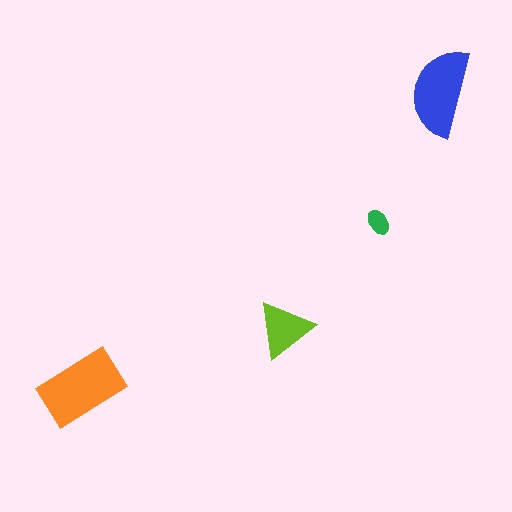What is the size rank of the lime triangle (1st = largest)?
3rd.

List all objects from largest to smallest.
The orange rectangle, the blue semicircle, the lime triangle, the green ellipse.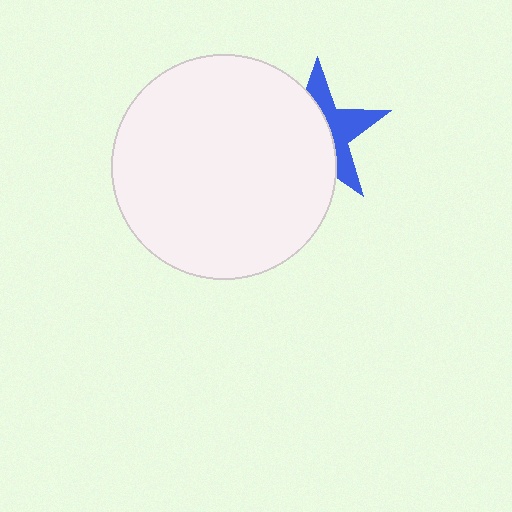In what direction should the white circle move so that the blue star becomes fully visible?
The white circle should move left. That is the shortest direction to clear the overlap and leave the blue star fully visible.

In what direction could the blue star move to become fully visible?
The blue star could move right. That would shift it out from behind the white circle entirely.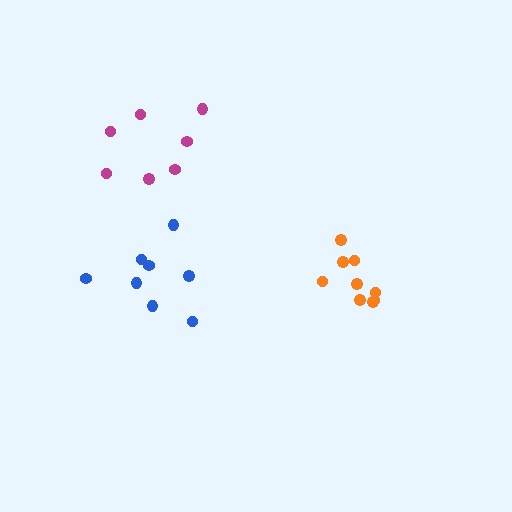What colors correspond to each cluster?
The clusters are colored: orange, blue, magenta.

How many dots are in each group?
Group 1: 9 dots, Group 2: 8 dots, Group 3: 7 dots (24 total).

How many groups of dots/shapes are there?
There are 3 groups.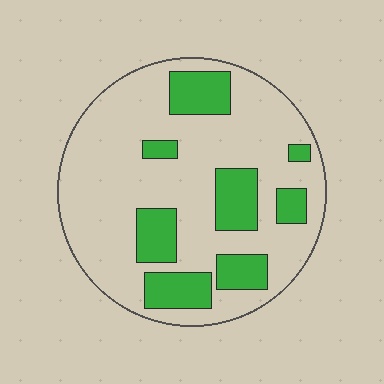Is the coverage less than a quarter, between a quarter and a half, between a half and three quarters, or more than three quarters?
Less than a quarter.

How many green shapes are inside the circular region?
8.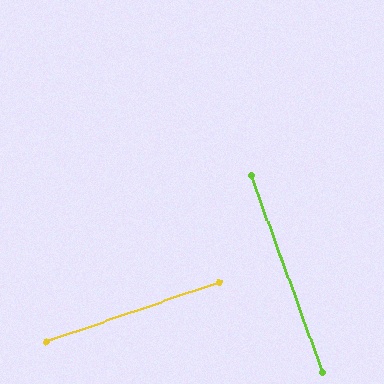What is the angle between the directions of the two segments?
Approximately 89 degrees.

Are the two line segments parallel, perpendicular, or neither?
Perpendicular — they meet at approximately 89°.